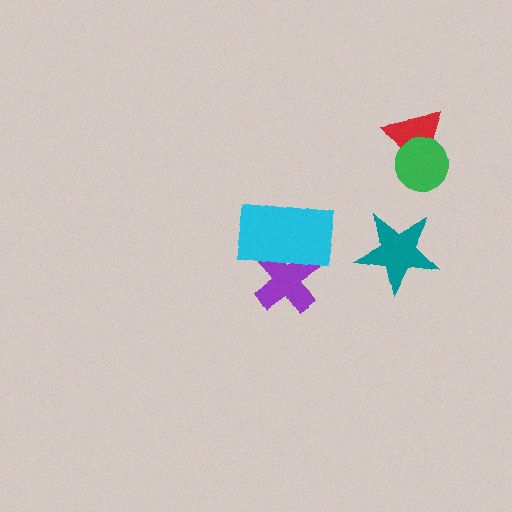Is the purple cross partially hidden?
Yes, it is partially covered by another shape.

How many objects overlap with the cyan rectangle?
1 object overlaps with the cyan rectangle.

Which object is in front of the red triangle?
The green circle is in front of the red triangle.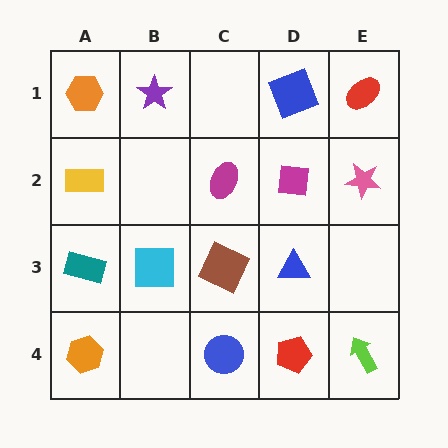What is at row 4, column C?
A blue circle.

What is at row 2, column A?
A yellow rectangle.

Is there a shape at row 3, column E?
No, that cell is empty.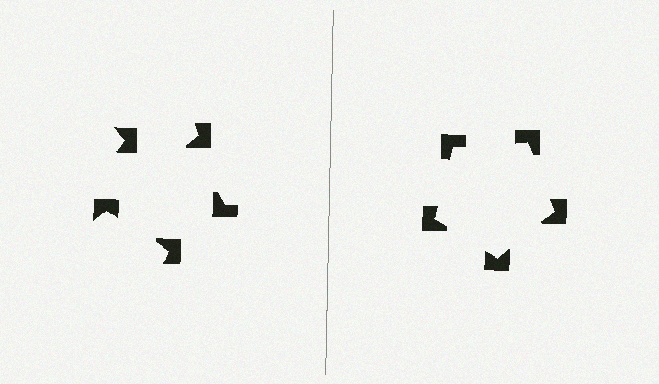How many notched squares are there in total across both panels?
10 — 5 on each side.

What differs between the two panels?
The notched squares are positioned identically on both sides; only the wedge orientations differ. On the right they align to a pentagon; on the left they are misaligned.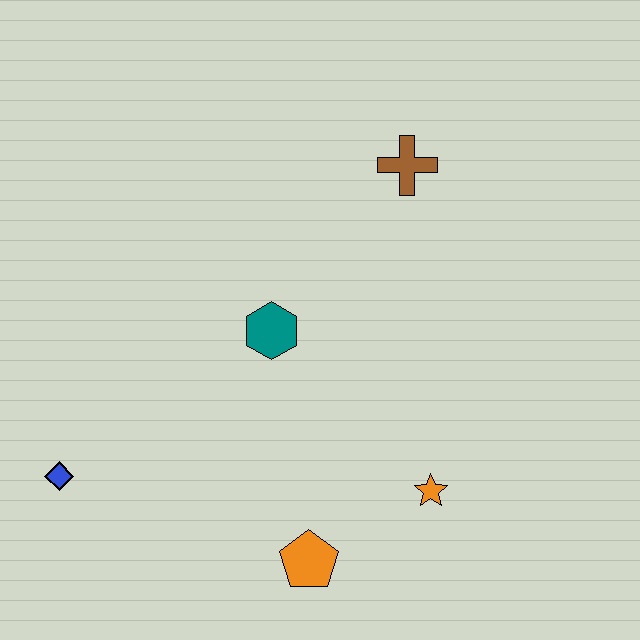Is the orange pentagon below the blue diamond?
Yes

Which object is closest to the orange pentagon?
The orange star is closest to the orange pentagon.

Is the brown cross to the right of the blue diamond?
Yes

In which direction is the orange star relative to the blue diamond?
The orange star is to the right of the blue diamond.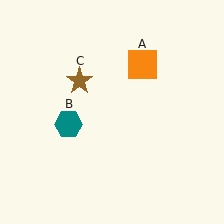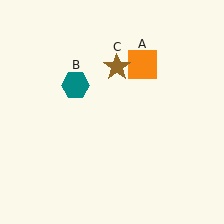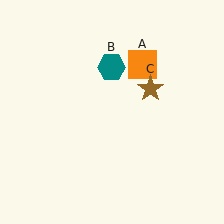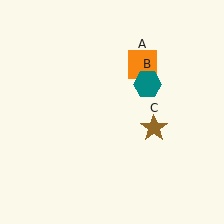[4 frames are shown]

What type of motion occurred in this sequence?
The teal hexagon (object B), brown star (object C) rotated clockwise around the center of the scene.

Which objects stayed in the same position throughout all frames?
Orange square (object A) remained stationary.